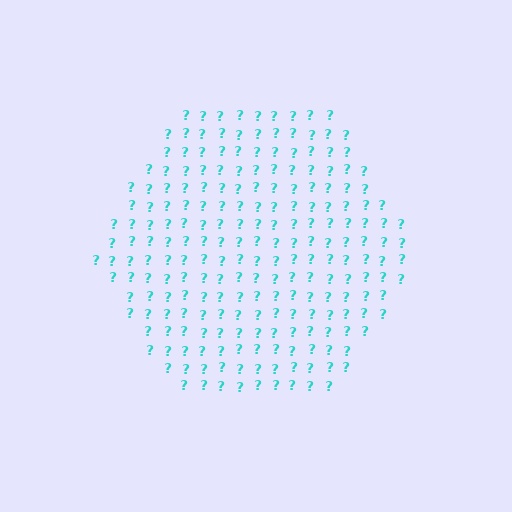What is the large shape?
The large shape is a hexagon.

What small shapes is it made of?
It is made of small question marks.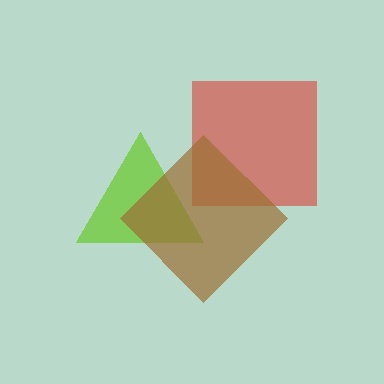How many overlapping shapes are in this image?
There are 3 overlapping shapes in the image.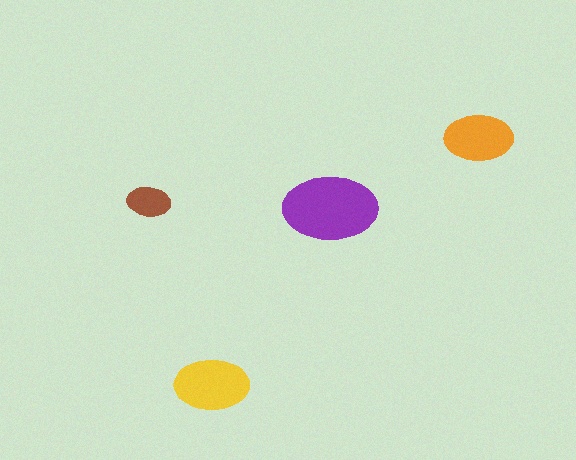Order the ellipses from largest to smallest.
the purple one, the yellow one, the orange one, the brown one.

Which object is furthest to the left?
The brown ellipse is leftmost.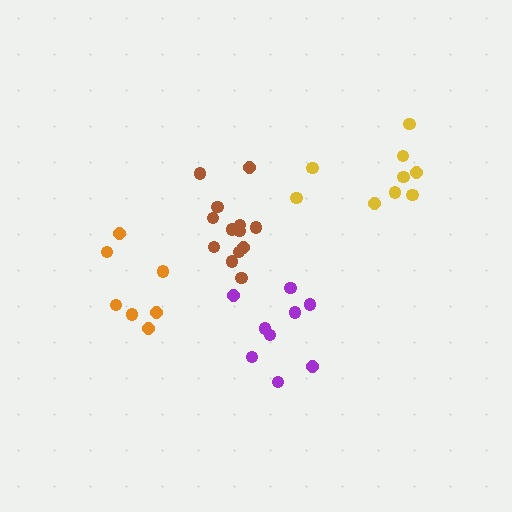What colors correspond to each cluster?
The clusters are colored: purple, brown, yellow, orange.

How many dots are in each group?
Group 1: 9 dots, Group 2: 13 dots, Group 3: 9 dots, Group 4: 7 dots (38 total).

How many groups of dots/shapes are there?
There are 4 groups.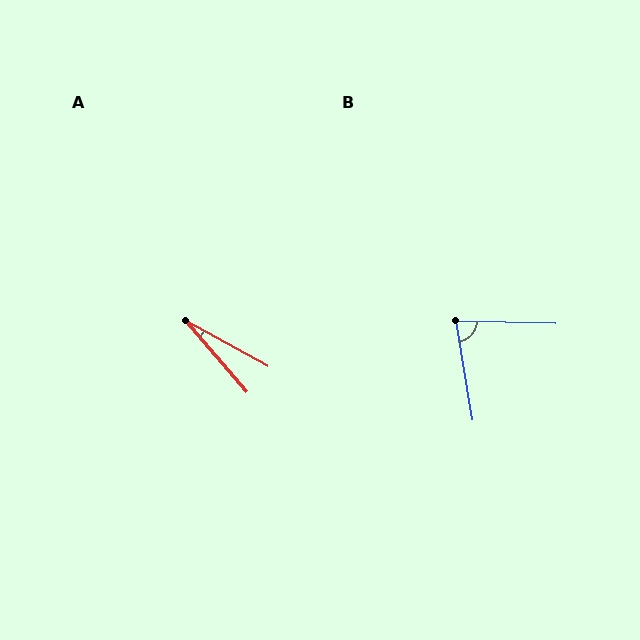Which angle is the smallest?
A, at approximately 20 degrees.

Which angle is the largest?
B, at approximately 79 degrees.